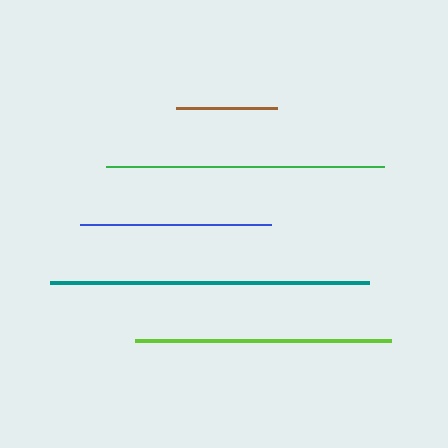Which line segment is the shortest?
The brown line is the shortest at approximately 100 pixels.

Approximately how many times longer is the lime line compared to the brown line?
The lime line is approximately 2.6 times the length of the brown line.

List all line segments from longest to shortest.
From longest to shortest: teal, green, lime, blue, brown.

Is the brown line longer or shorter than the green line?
The green line is longer than the brown line.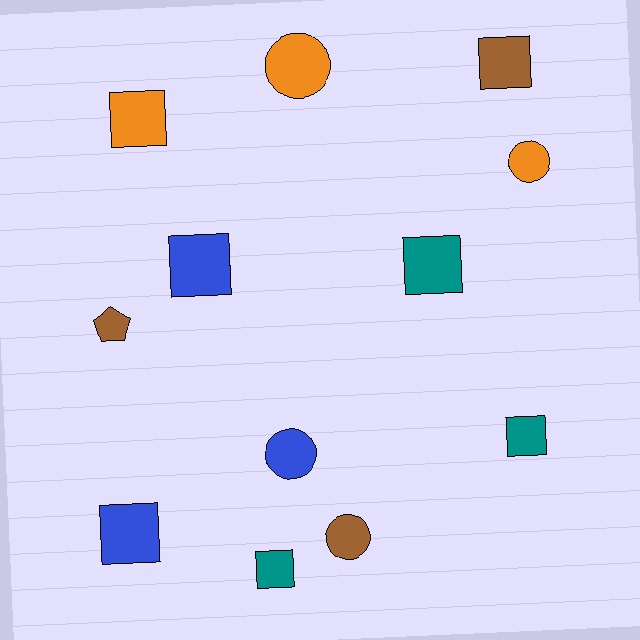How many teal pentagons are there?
There are no teal pentagons.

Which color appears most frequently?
Orange, with 3 objects.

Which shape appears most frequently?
Square, with 7 objects.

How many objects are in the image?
There are 12 objects.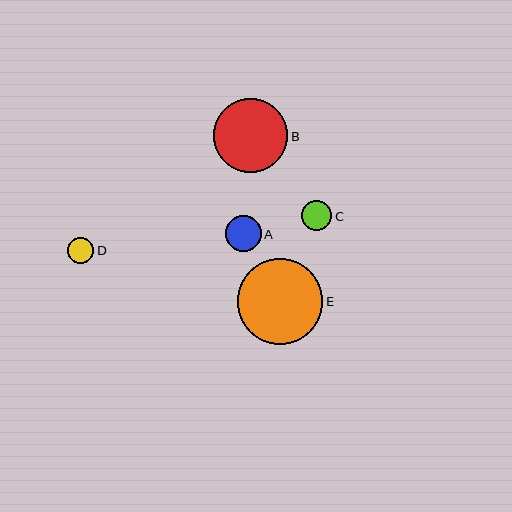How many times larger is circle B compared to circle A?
Circle B is approximately 2.1 times the size of circle A.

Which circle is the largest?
Circle E is the largest with a size of approximately 86 pixels.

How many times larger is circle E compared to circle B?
Circle E is approximately 1.2 times the size of circle B.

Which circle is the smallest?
Circle D is the smallest with a size of approximately 26 pixels.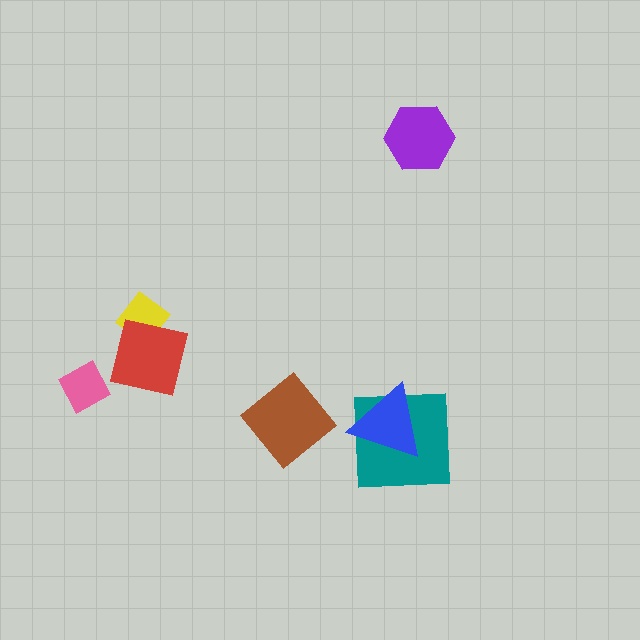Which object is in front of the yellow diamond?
The red square is in front of the yellow diamond.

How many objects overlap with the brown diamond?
0 objects overlap with the brown diamond.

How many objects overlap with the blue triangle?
1 object overlaps with the blue triangle.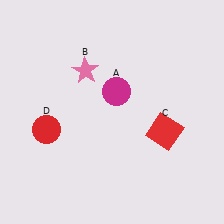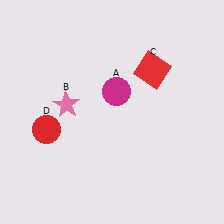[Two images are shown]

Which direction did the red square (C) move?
The red square (C) moved up.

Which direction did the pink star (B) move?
The pink star (B) moved down.